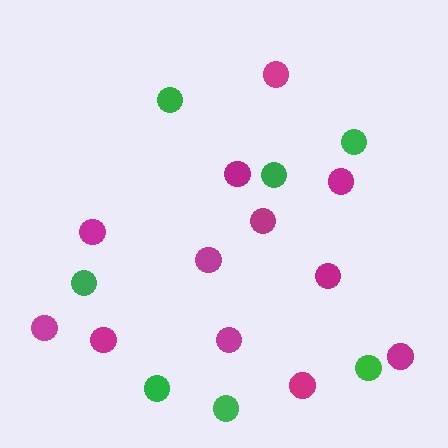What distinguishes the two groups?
There are 2 groups: one group of magenta circles (12) and one group of green circles (7).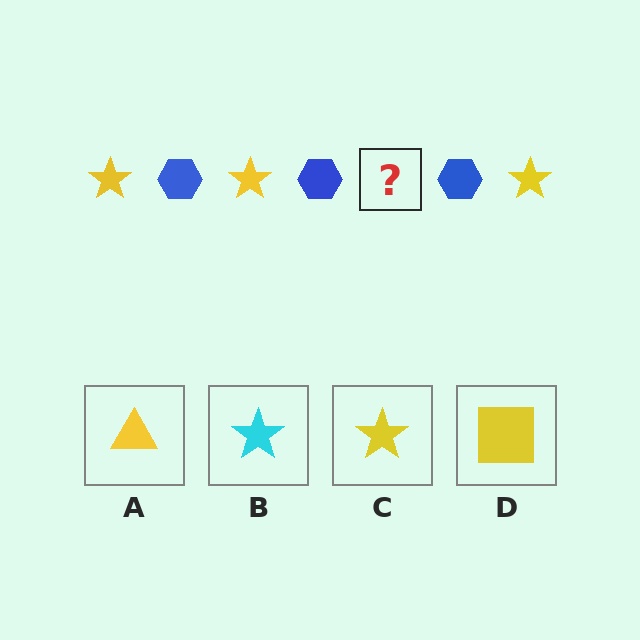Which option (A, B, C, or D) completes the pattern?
C.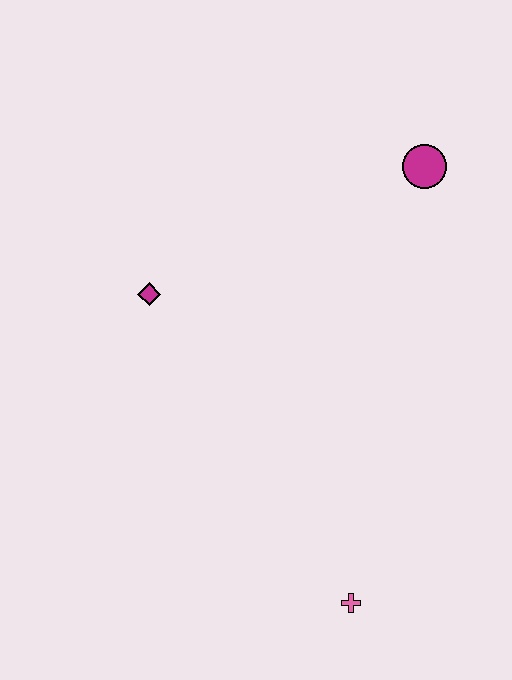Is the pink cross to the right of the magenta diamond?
Yes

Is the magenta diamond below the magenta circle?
Yes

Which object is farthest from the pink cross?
The magenta circle is farthest from the pink cross.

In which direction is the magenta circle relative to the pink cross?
The magenta circle is above the pink cross.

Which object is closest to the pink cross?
The magenta diamond is closest to the pink cross.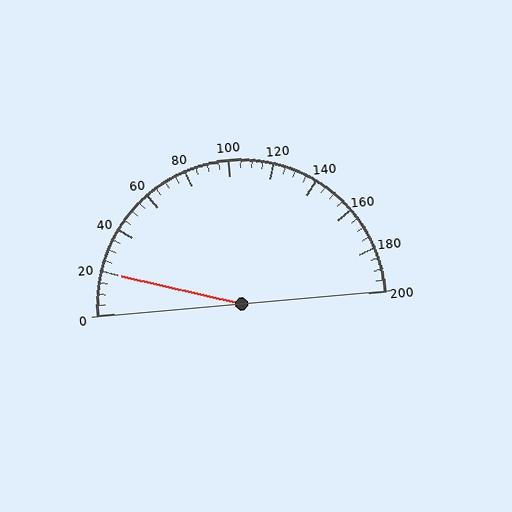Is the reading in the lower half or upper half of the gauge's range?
The reading is in the lower half of the range (0 to 200).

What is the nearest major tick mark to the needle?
The nearest major tick mark is 20.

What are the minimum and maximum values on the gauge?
The gauge ranges from 0 to 200.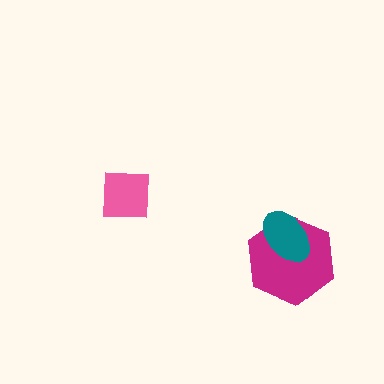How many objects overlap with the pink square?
0 objects overlap with the pink square.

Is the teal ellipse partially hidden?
No, no other shape covers it.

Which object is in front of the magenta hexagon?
The teal ellipse is in front of the magenta hexagon.